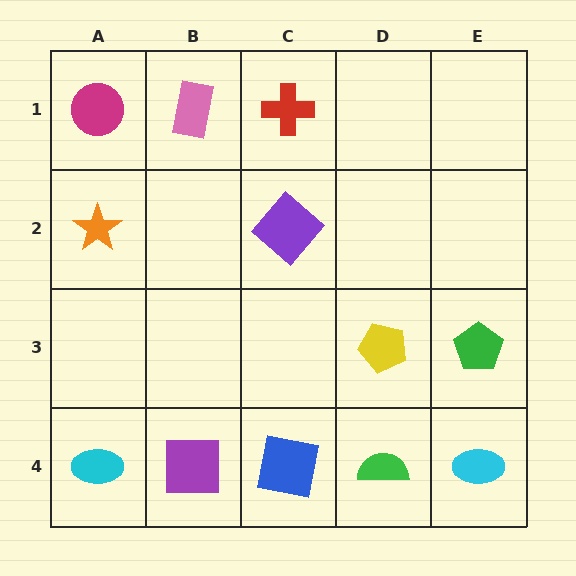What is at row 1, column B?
A pink rectangle.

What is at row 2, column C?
A purple diamond.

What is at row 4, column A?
A cyan ellipse.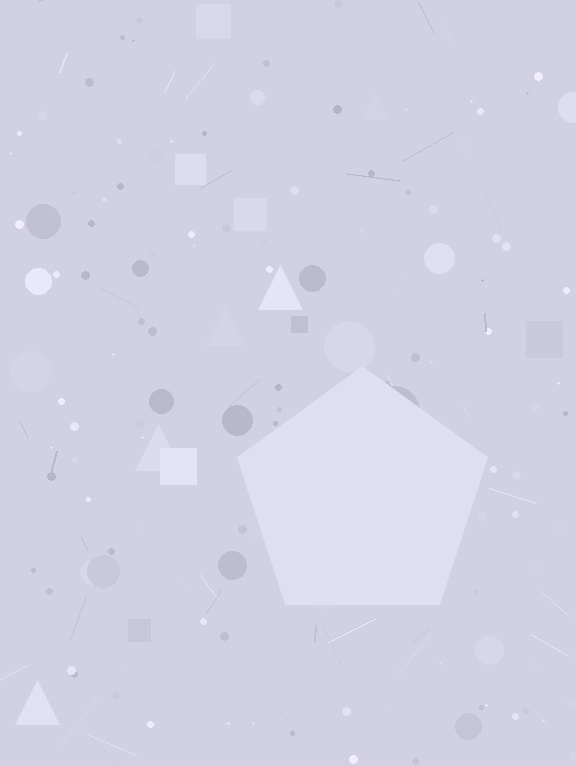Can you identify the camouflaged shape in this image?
The camouflaged shape is a pentagon.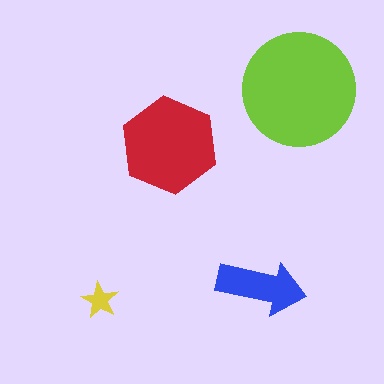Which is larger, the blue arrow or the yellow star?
The blue arrow.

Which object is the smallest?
The yellow star.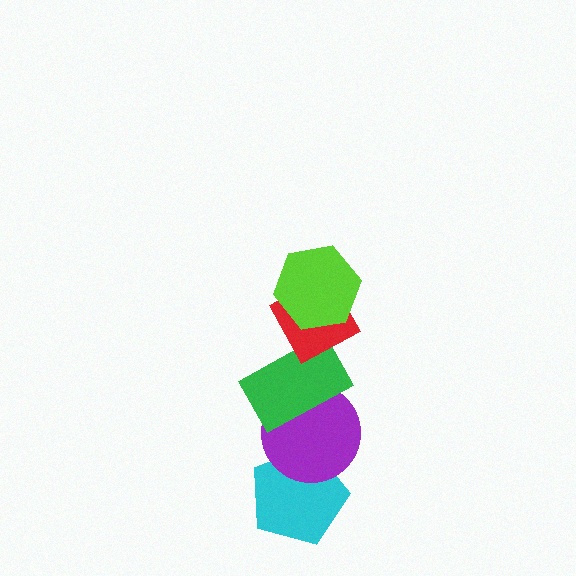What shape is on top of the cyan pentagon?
The purple circle is on top of the cyan pentagon.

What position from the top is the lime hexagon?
The lime hexagon is 1st from the top.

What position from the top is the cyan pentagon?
The cyan pentagon is 5th from the top.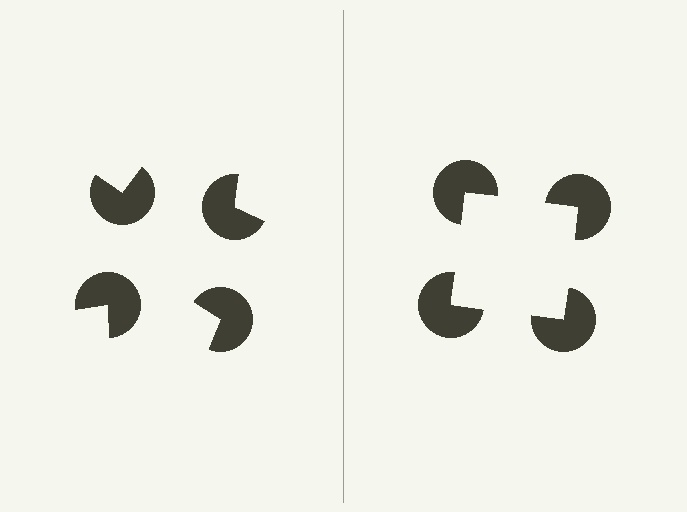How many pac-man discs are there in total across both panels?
8 — 4 on each side.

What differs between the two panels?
The pac-man discs are positioned identically on both sides; only the wedge orientations differ. On the right they align to a square; on the left they are misaligned.